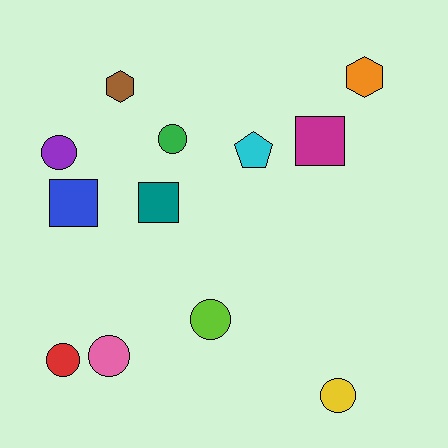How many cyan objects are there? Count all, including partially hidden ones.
There is 1 cyan object.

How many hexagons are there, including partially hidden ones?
There are 2 hexagons.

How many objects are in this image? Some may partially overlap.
There are 12 objects.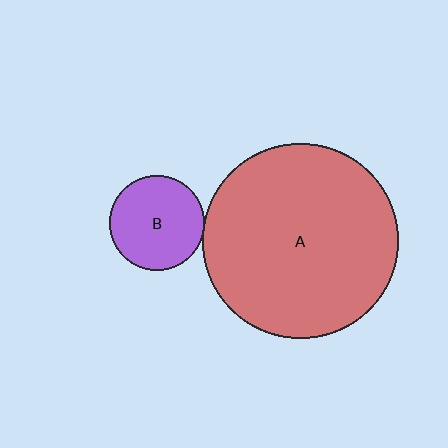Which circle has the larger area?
Circle A (red).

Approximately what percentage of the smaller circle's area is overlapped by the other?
Approximately 5%.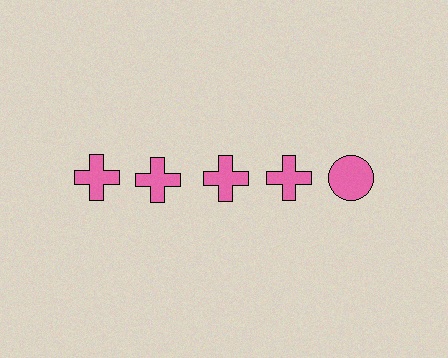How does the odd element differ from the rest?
It has a different shape: circle instead of cross.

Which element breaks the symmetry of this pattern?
The pink circle in the top row, rightmost column breaks the symmetry. All other shapes are pink crosses.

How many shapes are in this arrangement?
There are 5 shapes arranged in a grid pattern.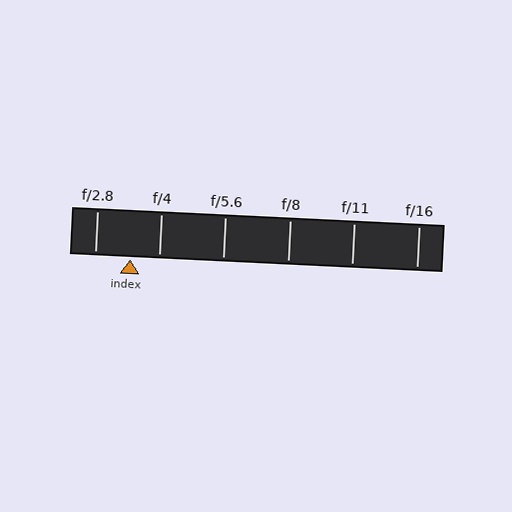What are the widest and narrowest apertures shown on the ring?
The widest aperture shown is f/2.8 and the narrowest is f/16.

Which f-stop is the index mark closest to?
The index mark is closest to f/4.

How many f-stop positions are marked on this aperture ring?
There are 6 f-stop positions marked.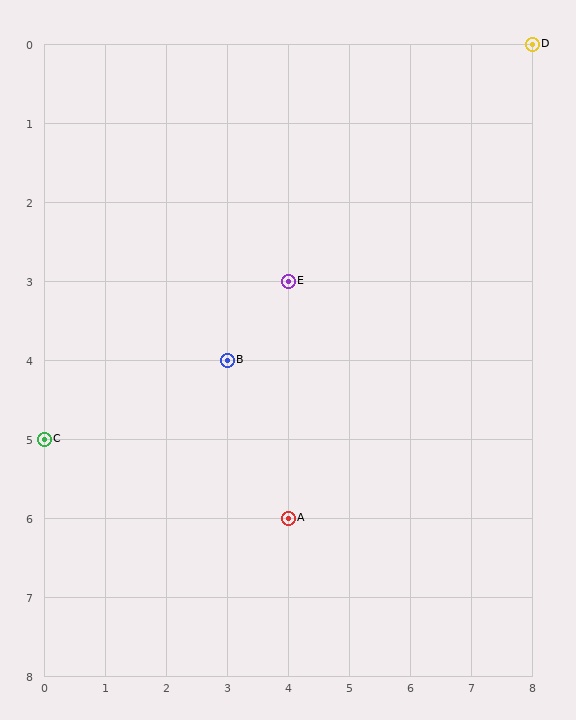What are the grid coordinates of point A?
Point A is at grid coordinates (4, 6).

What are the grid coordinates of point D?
Point D is at grid coordinates (8, 0).